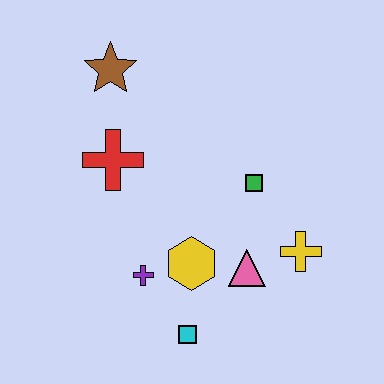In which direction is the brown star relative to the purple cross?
The brown star is above the purple cross.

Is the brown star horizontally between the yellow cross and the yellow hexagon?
No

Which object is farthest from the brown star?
The cyan square is farthest from the brown star.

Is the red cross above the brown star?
No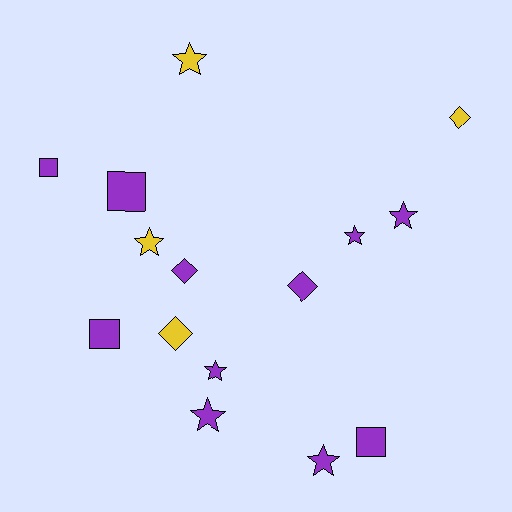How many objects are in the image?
There are 15 objects.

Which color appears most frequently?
Purple, with 11 objects.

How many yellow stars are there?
There are 2 yellow stars.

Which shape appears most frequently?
Star, with 7 objects.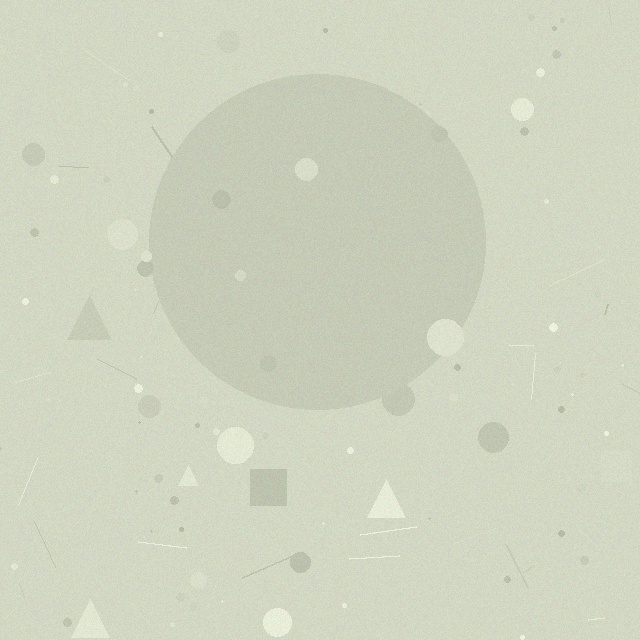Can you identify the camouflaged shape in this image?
The camouflaged shape is a circle.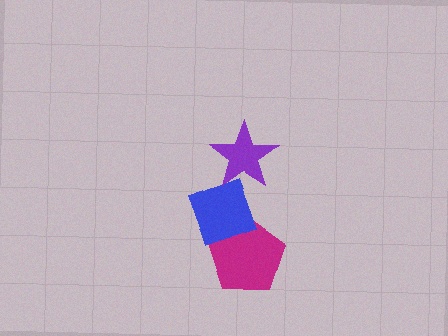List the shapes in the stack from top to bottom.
From top to bottom: the purple star, the blue diamond, the magenta pentagon.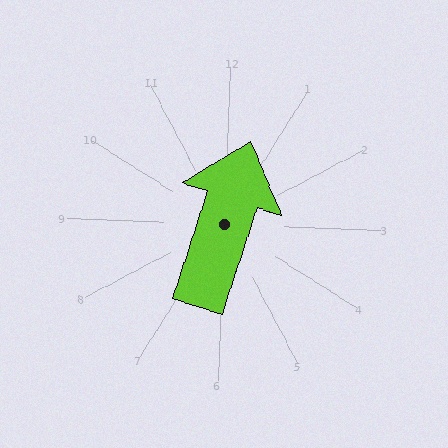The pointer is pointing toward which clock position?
Roughly 1 o'clock.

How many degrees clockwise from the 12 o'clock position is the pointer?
Approximately 16 degrees.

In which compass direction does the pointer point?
North.